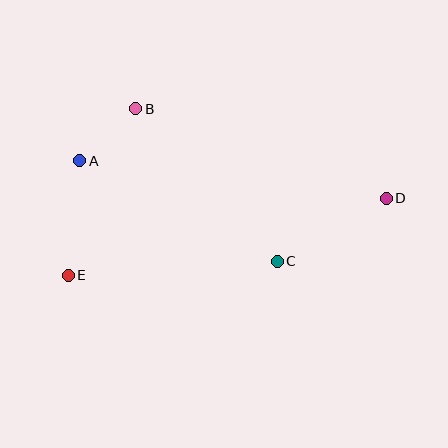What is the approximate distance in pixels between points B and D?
The distance between B and D is approximately 266 pixels.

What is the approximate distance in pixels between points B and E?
The distance between B and E is approximately 180 pixels.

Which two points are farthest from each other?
Points D and E are farthest from each other.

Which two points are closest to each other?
Points A and B are closest to each other.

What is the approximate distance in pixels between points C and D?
The distance between C and D is approximately 126 pixels.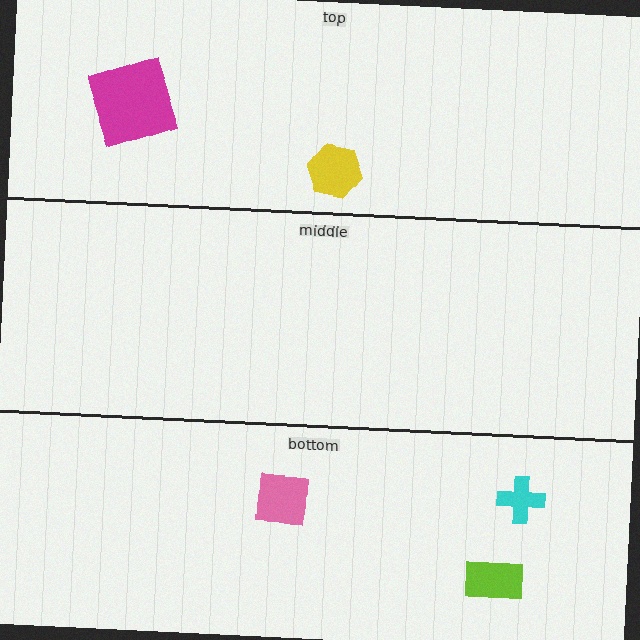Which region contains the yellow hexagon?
The top region.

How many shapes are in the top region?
2.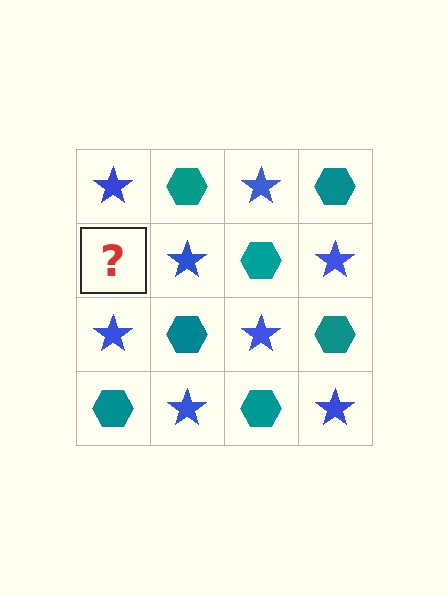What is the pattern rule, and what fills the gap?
The rule is that it alternates blue star and teal hexagon in a checkerboard pattern. The gap should be filled with a teal hexagon.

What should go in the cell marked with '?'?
The missing cell should contain a teal hexagon.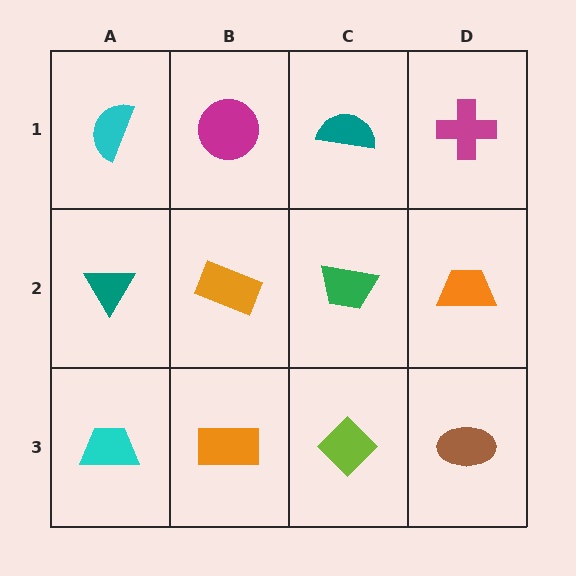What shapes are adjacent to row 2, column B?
A magenta circle (row 1, column B), an orange rectangle (row 3, column B), a teal triangle (row 2, column A), a green trapezoid (row 2, column C).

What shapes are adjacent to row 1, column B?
An orange rectangle (row 2, column B), a cyan semicircle (row 1, column A), a teal semicircle (row 1, column C).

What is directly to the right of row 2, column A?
An orange rectangle.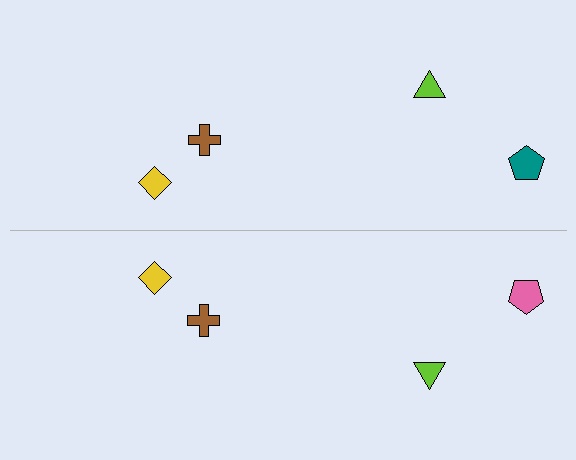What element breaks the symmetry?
The pink pentagon on the bottom side breaks the symmetry — its mirror counterpart is teal.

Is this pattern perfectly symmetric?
No, the pattern is not perfectly symmetric. The pink pentagon on the bottom side breaks the symmetry — its mirror counterpart is teal.